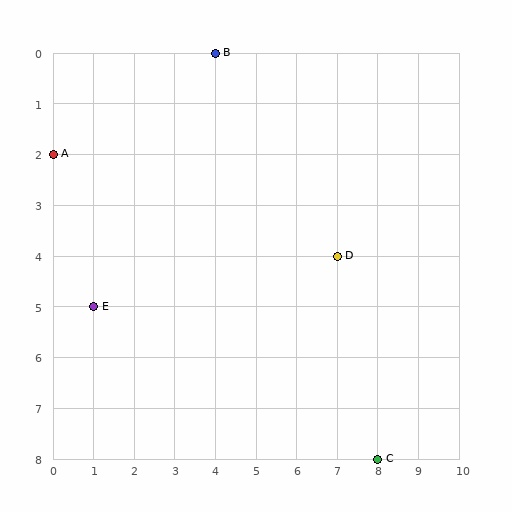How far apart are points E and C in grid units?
Points E and C are 7 columns and 3 rows apart (about 7.6 grid units diagonally).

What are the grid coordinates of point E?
Point E is at grid coordinates (1, 5).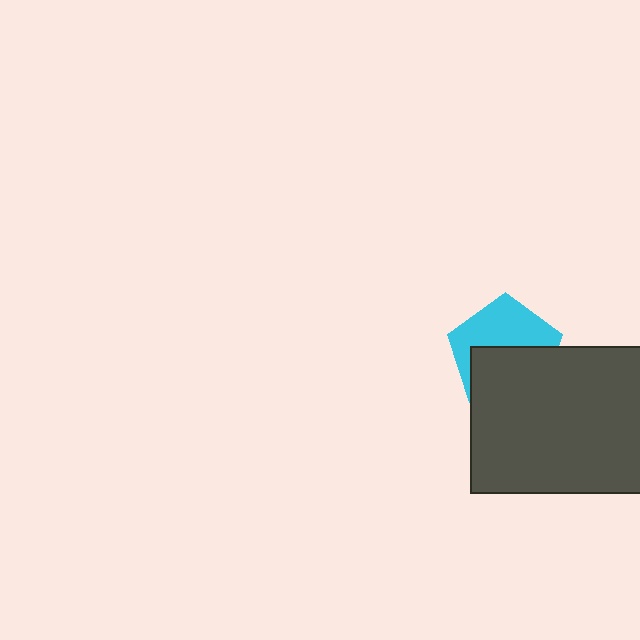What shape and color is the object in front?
The object in front is a dark gray rectangle.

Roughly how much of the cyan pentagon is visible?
About half of it is visible (roughly 48%).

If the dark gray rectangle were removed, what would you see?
You would see the complete cyan pentagon.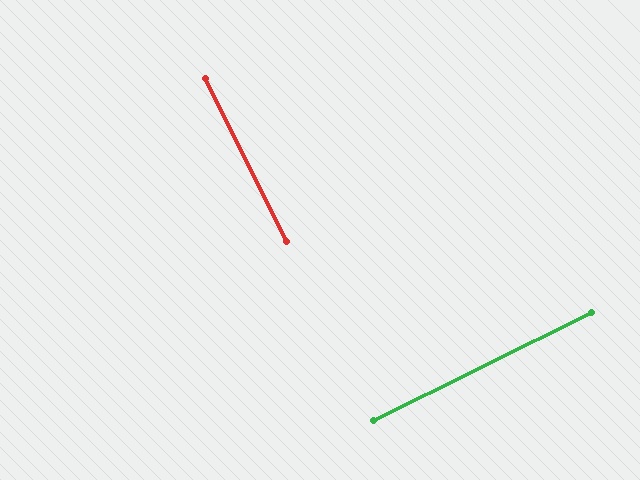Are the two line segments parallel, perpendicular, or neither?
Perpendicular — they meet at approximately 90°.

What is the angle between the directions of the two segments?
Approximately 90 degrees.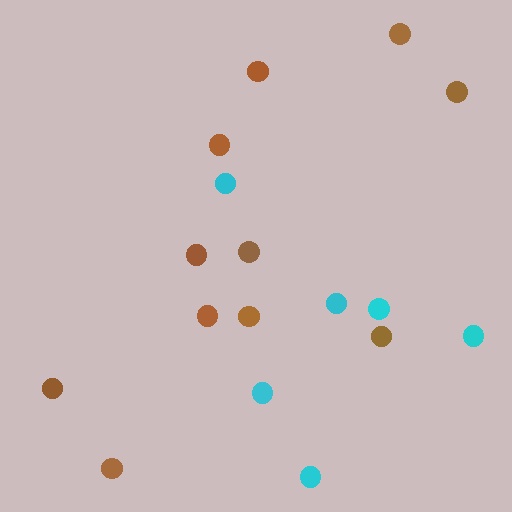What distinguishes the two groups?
There are 2 groups: one group of brown circles (11) and one group of cyan circles (6).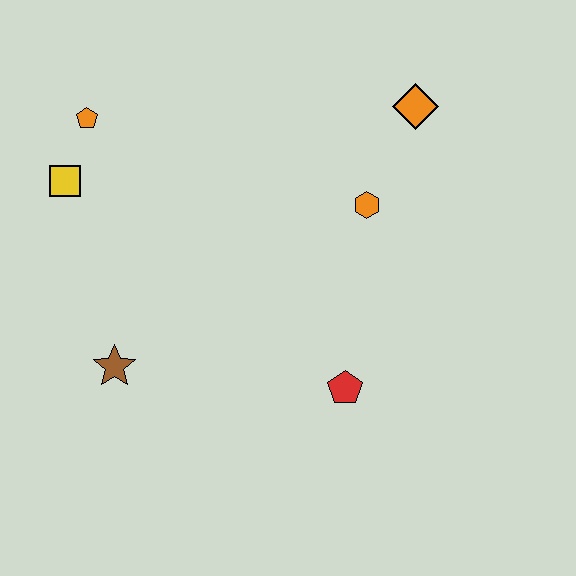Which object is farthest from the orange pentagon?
The red pentagon is farthest from the orange pentagon.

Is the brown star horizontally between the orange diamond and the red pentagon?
No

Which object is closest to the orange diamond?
The orange hexagon is closest to the orange diamond.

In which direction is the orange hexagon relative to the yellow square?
The orange hexagon is to the right of the yellow square.